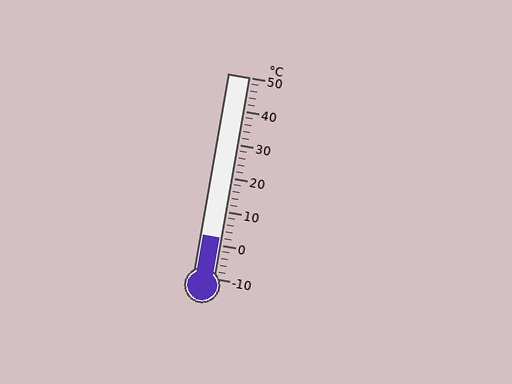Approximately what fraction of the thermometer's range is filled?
The thermometer is filled to approximately 20% of its range.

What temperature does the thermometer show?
The thermometer shows approximately 2°C.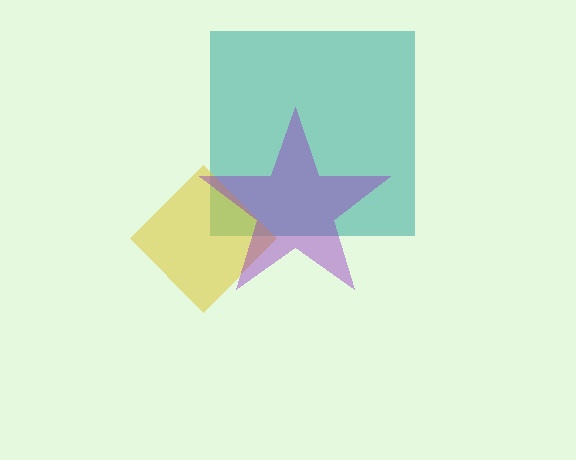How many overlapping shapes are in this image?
There are 3 overlapping shapes in the image.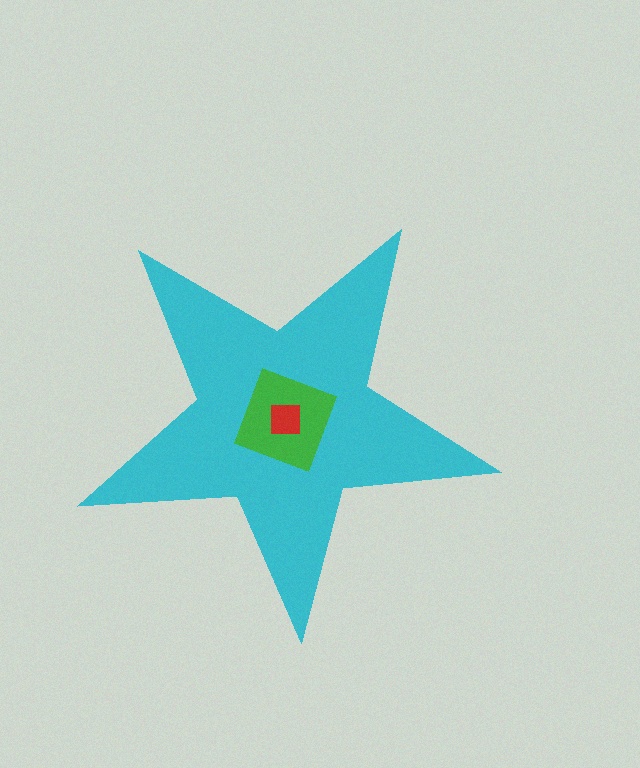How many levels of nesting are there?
3.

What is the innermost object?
The red square.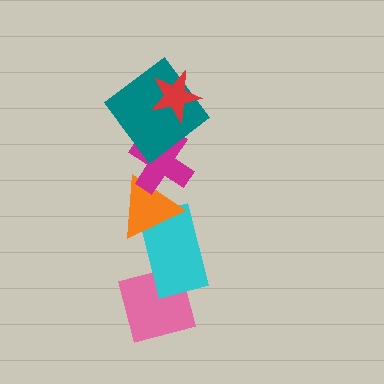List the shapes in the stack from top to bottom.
From top to bottom: the red star, the teal diamond, the magenta cross, the orange triangle, the cyan rectangle, the pink square.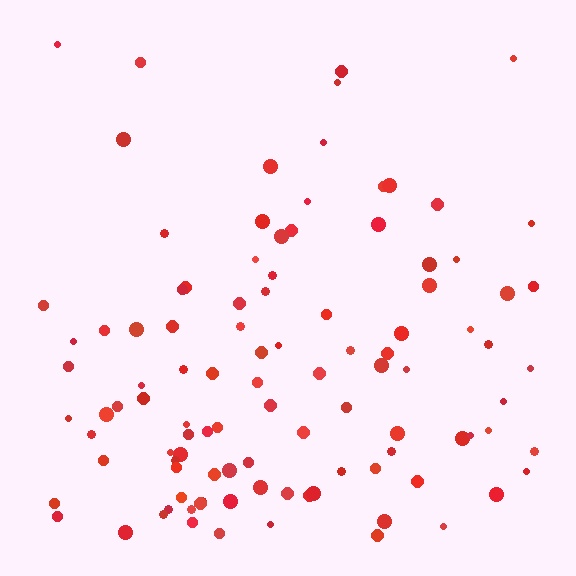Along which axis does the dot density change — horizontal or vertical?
Vertical.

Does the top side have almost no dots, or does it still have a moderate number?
Still a moderate number, just noticeably fewer than the bottom.